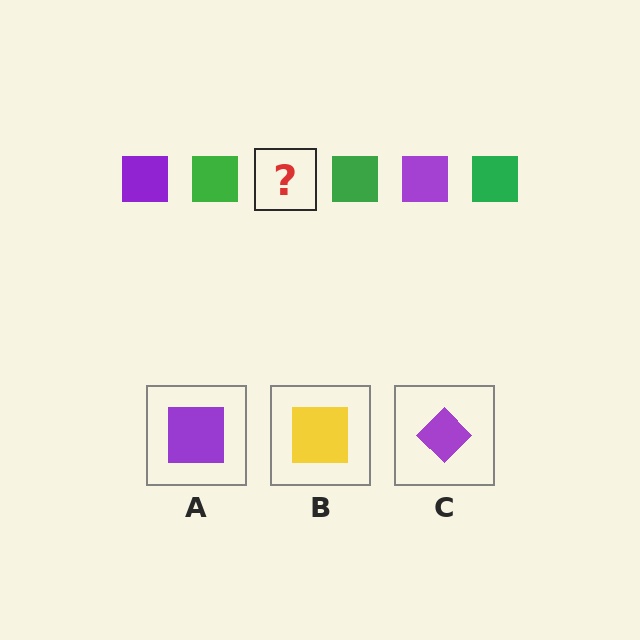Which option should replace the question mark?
Option A.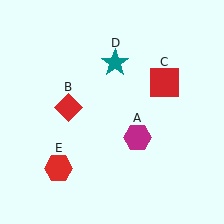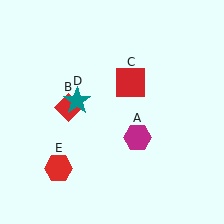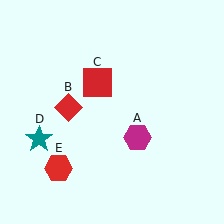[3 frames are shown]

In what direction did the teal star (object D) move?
The teal star (object D) moved down and to the left.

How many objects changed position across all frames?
2 objects changed position: red square (object C), teal star (object D).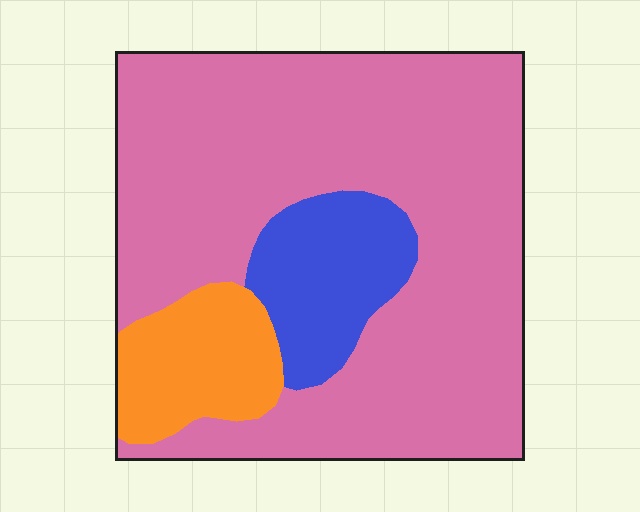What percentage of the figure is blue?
Blue covers roughly 15% of the figure.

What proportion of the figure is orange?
Orange takes up about one eighth (1/8) of the figure.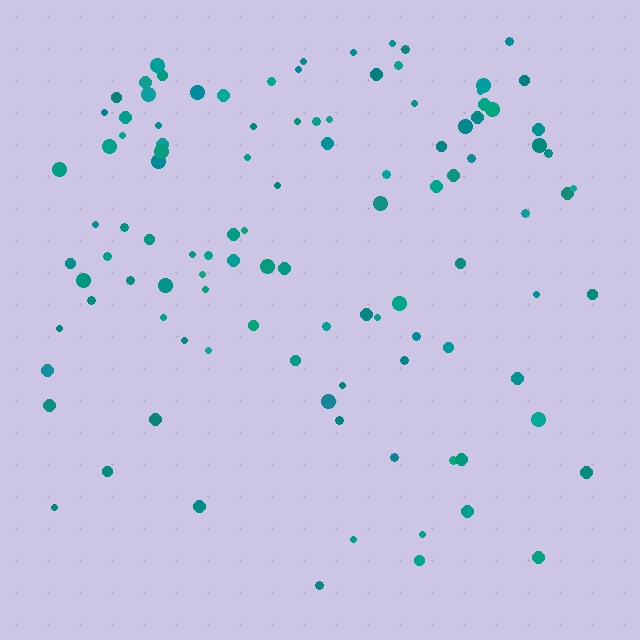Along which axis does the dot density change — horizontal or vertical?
Vertical.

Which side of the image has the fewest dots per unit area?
The bottom.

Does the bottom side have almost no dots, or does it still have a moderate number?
Still a moderate number, just noticeably fewer than the top.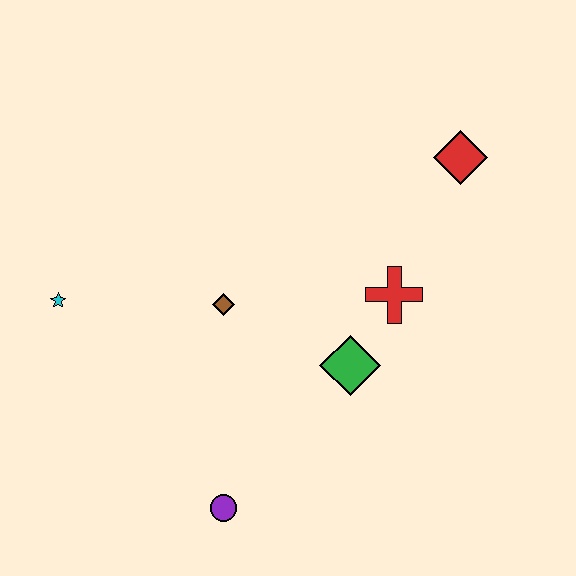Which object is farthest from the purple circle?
The red diamond is farthest from the purple circle.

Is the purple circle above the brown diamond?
No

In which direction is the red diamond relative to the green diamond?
The red diamond is above the green diamond.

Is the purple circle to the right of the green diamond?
No